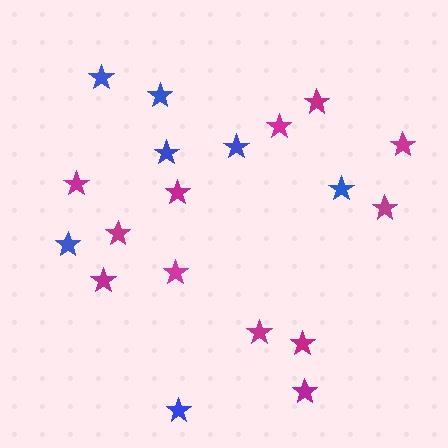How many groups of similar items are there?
There are 2 groups: one group of blue stars (7) and one group of magenta stars (12).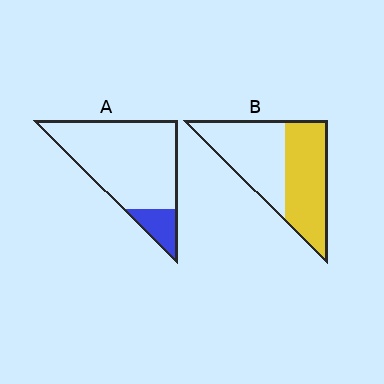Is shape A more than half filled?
No.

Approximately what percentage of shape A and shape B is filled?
A is approximately 15% and B is approximately 50%.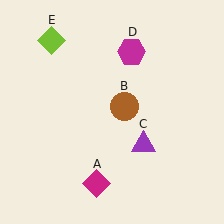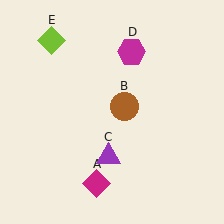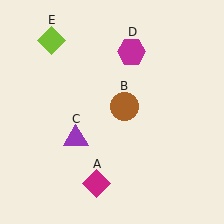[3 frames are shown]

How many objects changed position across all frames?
1 object changed position: purple triangle (object C).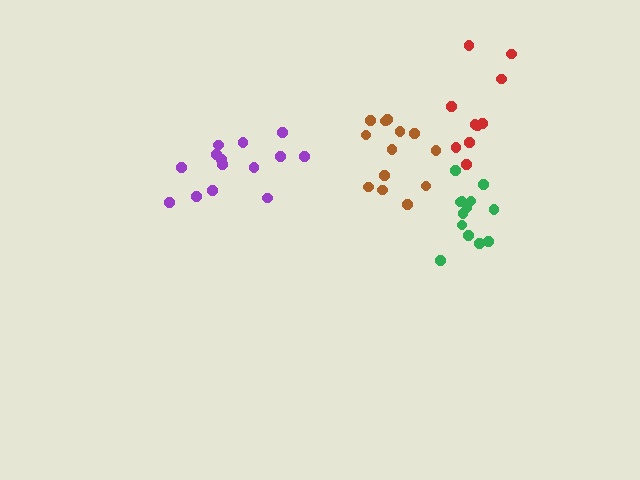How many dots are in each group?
Group 1: 14 dots, Group 2: 10 dots, Group 3: 13 dots, Group 4: 13 dots (50 total).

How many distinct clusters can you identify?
There are 4 distinct clusters.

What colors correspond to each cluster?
The clusters are colored: purple, red, green, brown.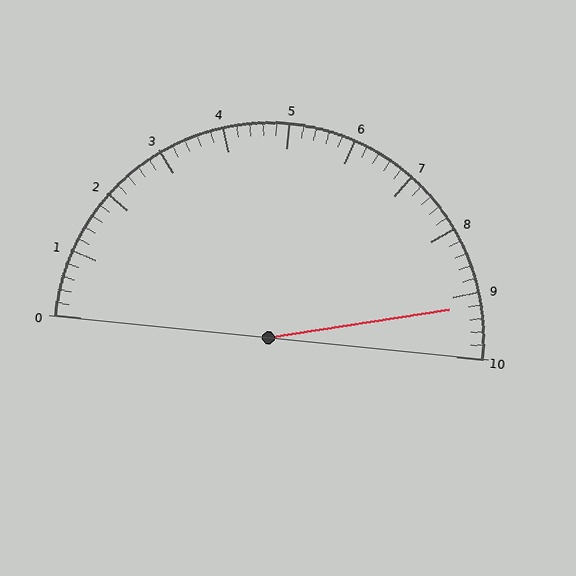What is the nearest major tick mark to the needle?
The nearest major tick mark is 9.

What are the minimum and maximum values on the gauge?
The gauge ranges from 0 to 10.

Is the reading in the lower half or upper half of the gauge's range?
The reading is in the upper half of the range (0 to 10).